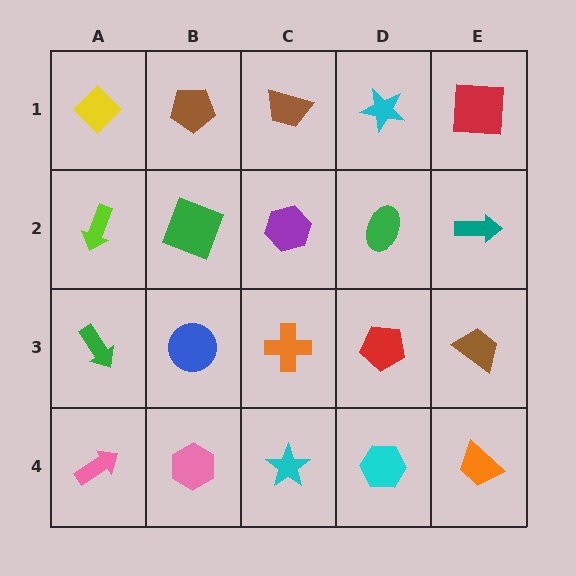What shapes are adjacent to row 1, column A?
A lime arrow (row 2, column A), a brown pentagon (row 1, column B).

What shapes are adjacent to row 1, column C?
A purple hexagon (row 2, column C), a brown pentagon (row 1, column B), a cyan star (row 1, column D).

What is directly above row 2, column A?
A yellow diamond.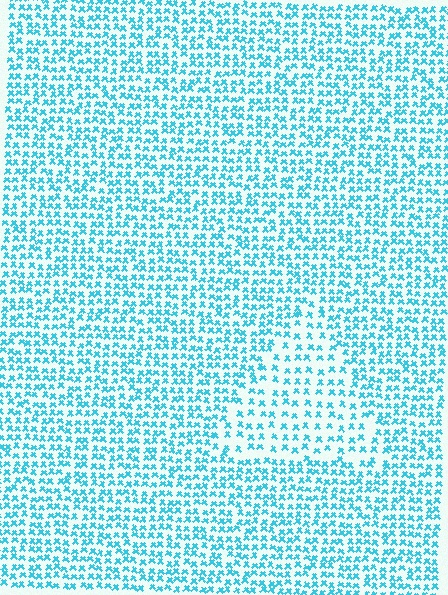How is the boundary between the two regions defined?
The boundary is defined by a change in element density (approximately 1.7x ratio). All elements are the same color, size, and shape.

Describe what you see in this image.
The image contains small cyan elements arranged at two different densities. A triangle-shaped region is visible where the elements are less densely packed than the surrounding area.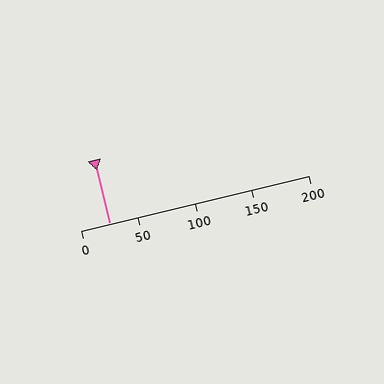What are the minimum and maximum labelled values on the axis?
The axis runs from 0 to 200.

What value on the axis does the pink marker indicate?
The marker indicates approximately 25.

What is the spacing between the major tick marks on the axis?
The major ticks are spaced 50 apart.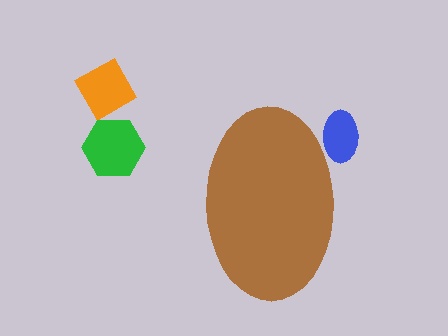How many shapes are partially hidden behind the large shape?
1 shape is partially hidden.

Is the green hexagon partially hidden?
No, the green hexagon is fully visible.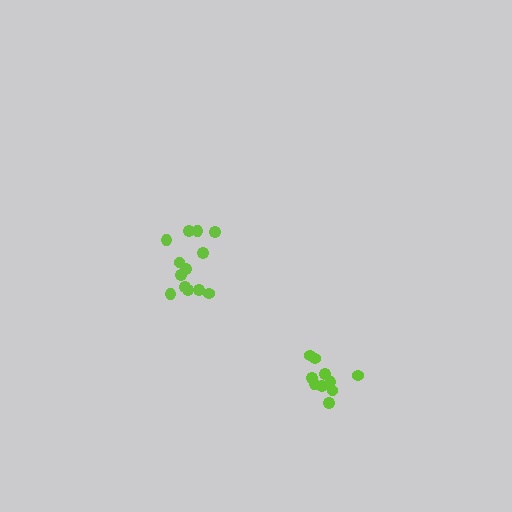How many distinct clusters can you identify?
There are 2 distinct clusters.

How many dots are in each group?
Group 1: 13 dots, Group 2: 10 dots (23 total).